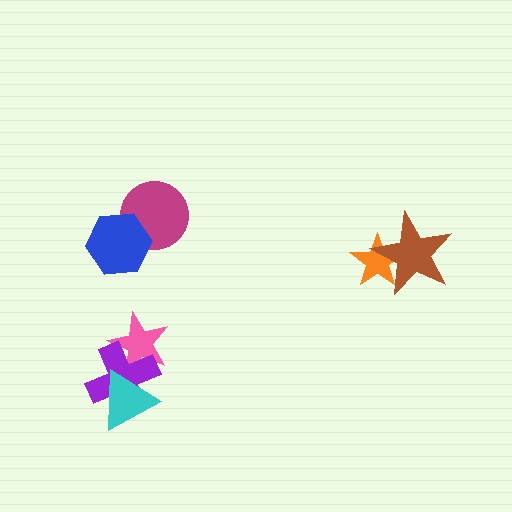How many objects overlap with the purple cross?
2 objects overlap with the purple cross.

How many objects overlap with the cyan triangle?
2 objects overlap with the cyan triangle.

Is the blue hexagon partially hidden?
No, no other shape covers it.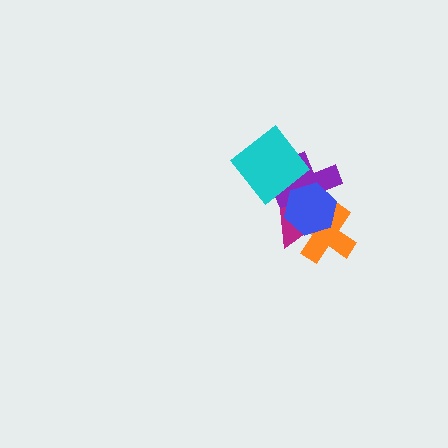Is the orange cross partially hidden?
Yes, it is partially covered by another shape.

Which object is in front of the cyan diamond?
The blue hexagon is in front of the cyan diamond.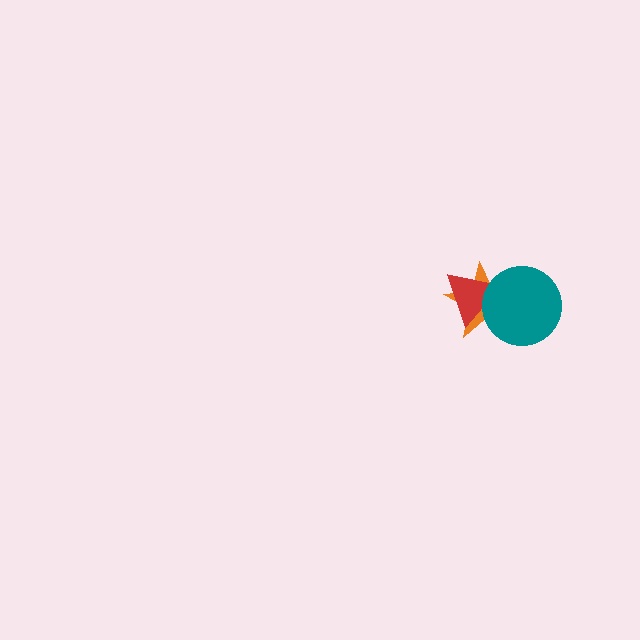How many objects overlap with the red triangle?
2 objects overlap with the red triangle.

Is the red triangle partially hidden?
Yes, it is partially covered by another shape.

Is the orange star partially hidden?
Yes, it is partially covered by another shape.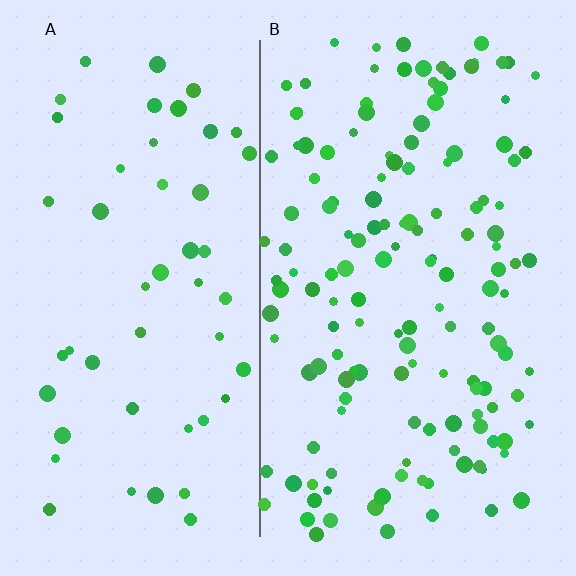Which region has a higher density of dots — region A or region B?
B (the right).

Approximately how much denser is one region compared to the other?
Approximately 2.8× — region B over region A.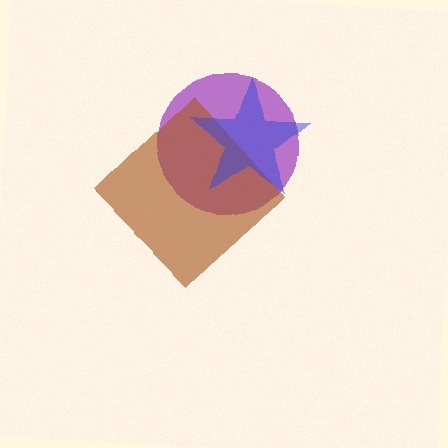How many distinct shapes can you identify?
There are 3 distinct shapes: a purple circle, a brown diamond, a blue star.